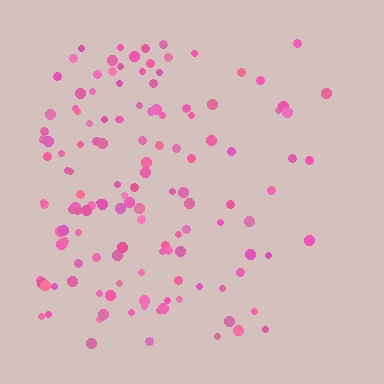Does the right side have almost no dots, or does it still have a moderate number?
Still a moderate number, just noticeably fewer than the left.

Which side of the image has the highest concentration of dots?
The left.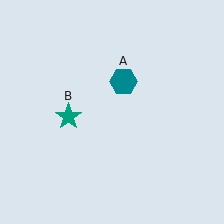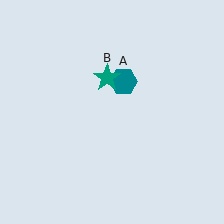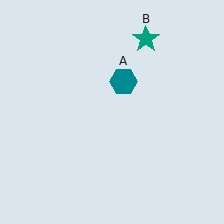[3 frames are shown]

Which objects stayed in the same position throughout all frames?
Teal hexagon (object A) remained stationary.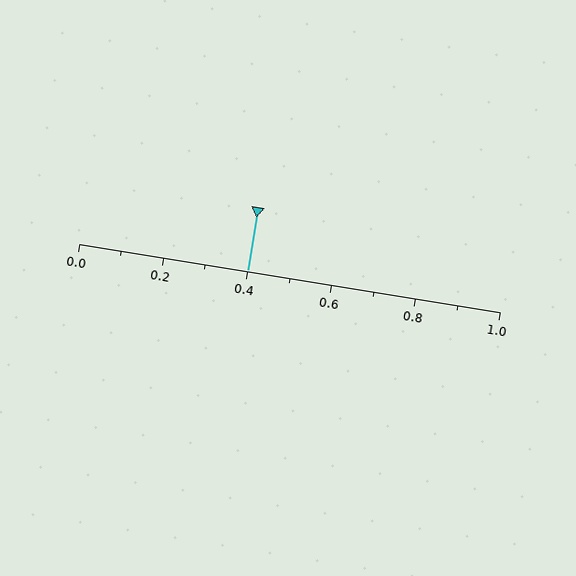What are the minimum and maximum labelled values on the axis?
The axis runs from 0.0 to 1.0.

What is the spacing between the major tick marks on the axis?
The major ticks are spaced 0.2 apart.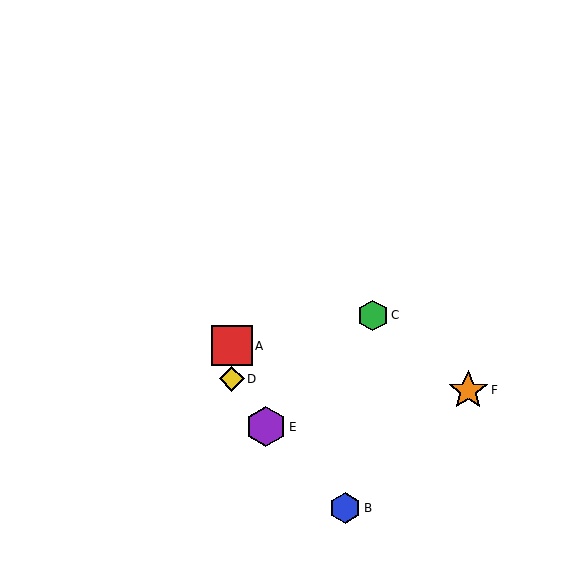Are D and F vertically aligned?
No, D is at x≈232 and F is at x≈468.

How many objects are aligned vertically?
2 objects (A, D) are aligned vertically.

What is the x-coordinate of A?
Object A is at x≈232.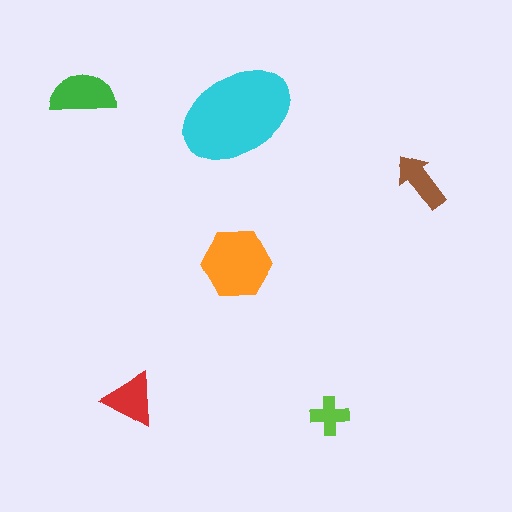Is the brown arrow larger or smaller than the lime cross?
Larger.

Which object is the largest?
The cyan ellipse.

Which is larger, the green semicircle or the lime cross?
The green semicircle.